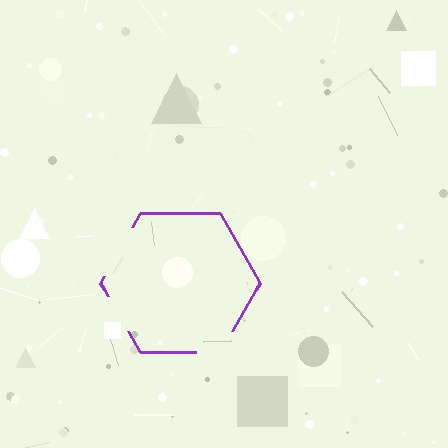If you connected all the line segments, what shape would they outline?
They would outline a hexagon.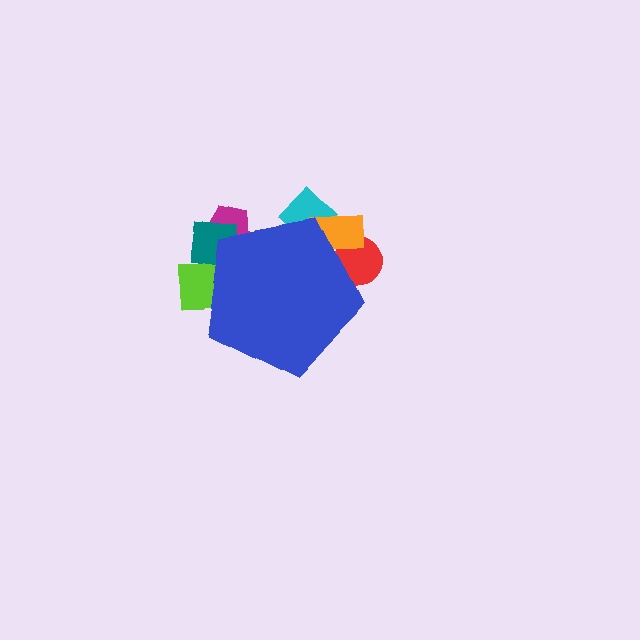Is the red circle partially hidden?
Yes, the red circle is partially hidden behind the blue pentagon.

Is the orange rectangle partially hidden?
Yes, the orange rectangle is partially hidden behind the blue pentagon.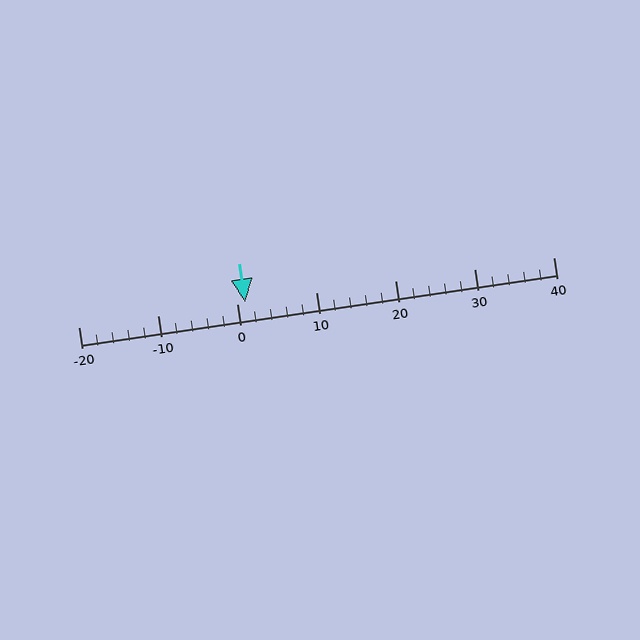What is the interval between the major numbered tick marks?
The major tick marks are spaced 10 units apart.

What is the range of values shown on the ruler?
The ruler shows values from -20 to 40.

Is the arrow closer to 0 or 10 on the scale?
The arrow is closer to 0.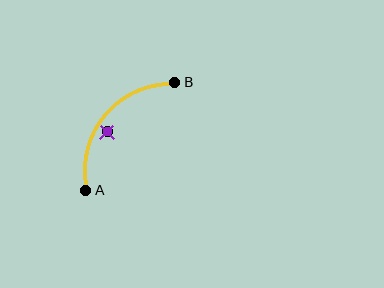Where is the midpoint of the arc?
The arc midpoint is the point on the curve farthest from the straight line joining A and B. It sits above and to the left of that line.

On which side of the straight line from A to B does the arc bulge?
The arc bulges above and to the left of the straight line connecting A and B.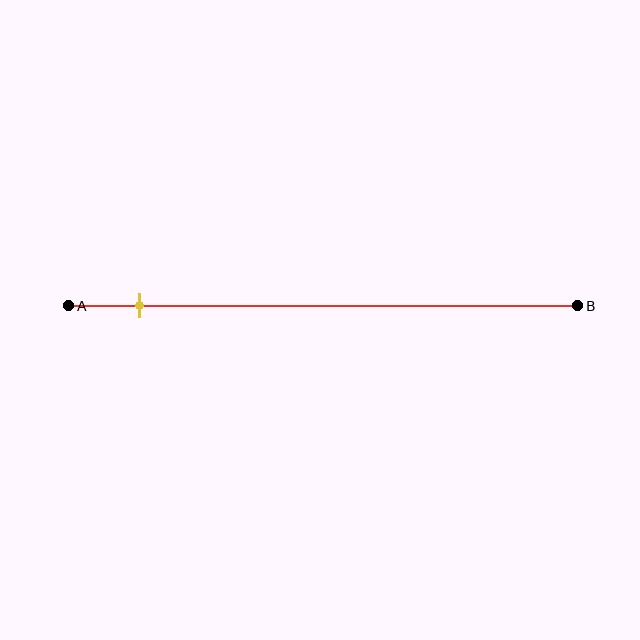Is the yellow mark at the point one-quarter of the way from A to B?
No, the mark is at about 15% from A, not at the 25% one-quarter point.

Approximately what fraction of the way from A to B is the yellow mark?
The yellow mark is approximately 15% of the way from A to B.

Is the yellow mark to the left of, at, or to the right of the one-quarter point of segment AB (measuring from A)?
The yellow mark is to the left of the one-quarter point of segment AB.